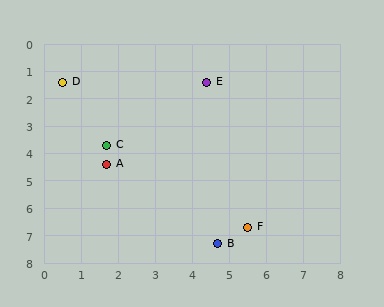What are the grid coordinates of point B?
Point B is at approximately (4.7, 7.3).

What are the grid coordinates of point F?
Point F is at approximately (5.5, 6.7).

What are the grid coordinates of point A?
Point A is at approximately (1.7, 4.4).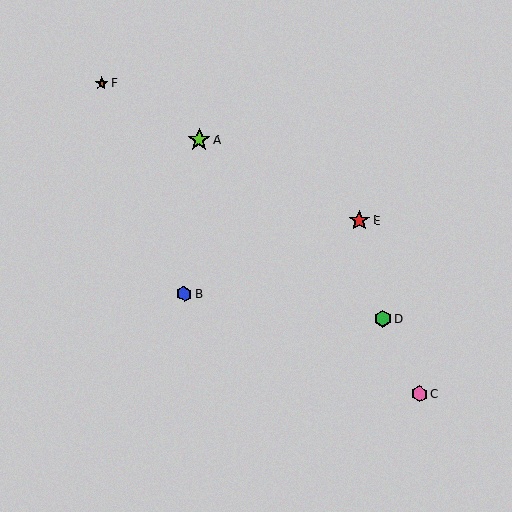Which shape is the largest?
The lime star (labeled A) is the largest.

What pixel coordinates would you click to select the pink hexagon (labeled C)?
Click at (419, 394) to select the pink hexagon C.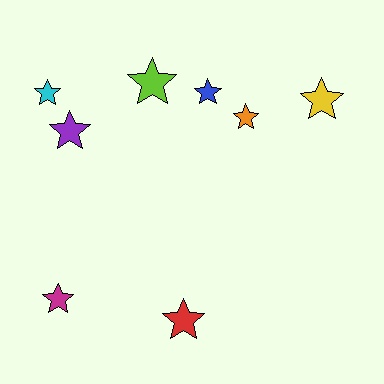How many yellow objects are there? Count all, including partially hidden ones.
There is 1 yellow object.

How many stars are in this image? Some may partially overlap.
There are 8 stars.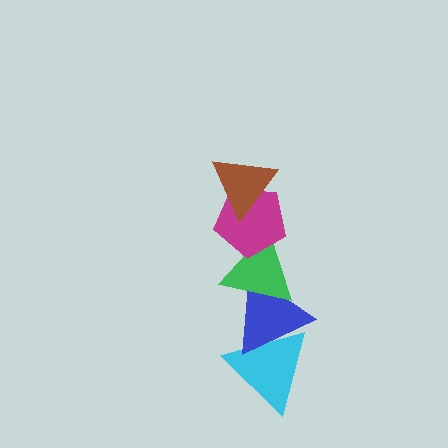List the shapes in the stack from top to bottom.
From top to bottom: the brown triangle, the magenta pentagon, the green triangle, the blue triangle, the cyan triangle.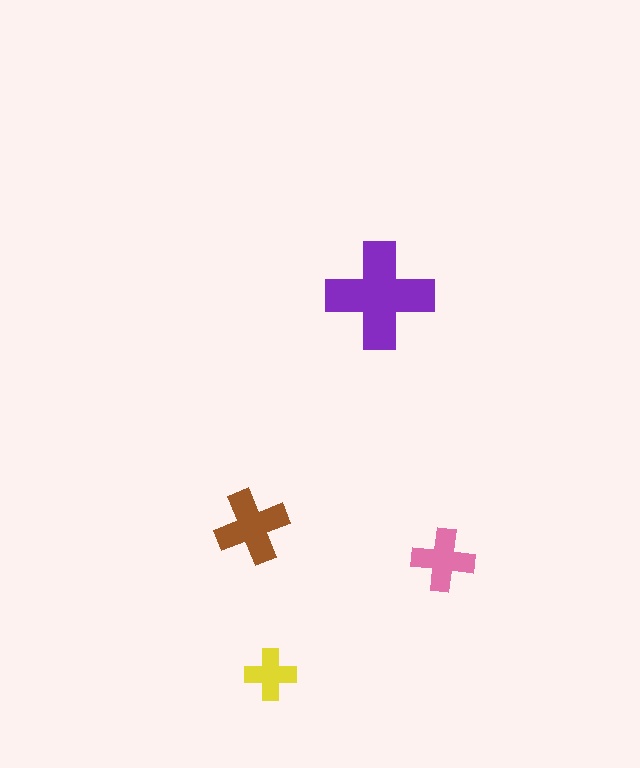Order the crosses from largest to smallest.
the purple one, the brown one, the pink one, the yellow one.